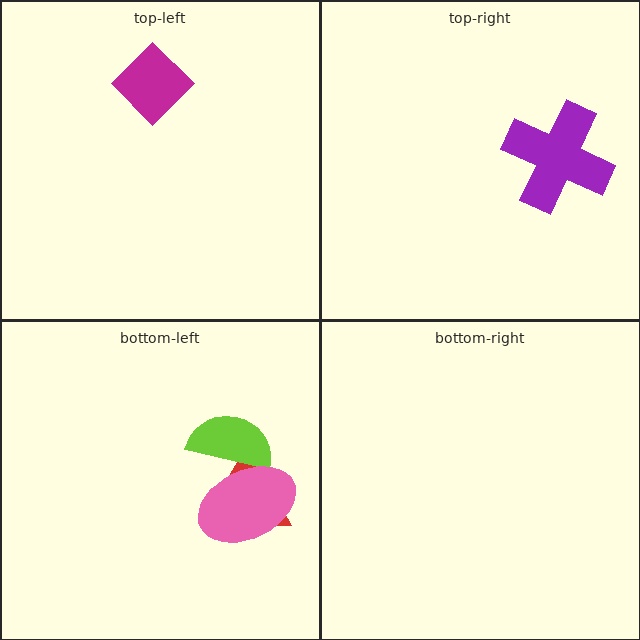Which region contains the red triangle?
The bottom-left region.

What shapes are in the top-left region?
The magenta diamond.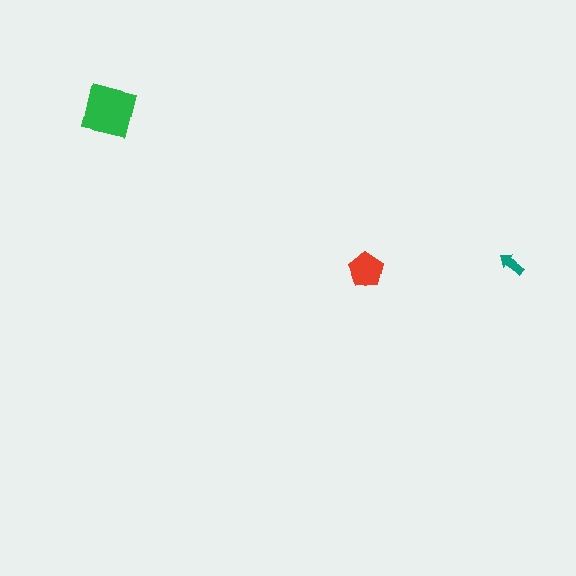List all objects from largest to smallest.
The green square, the red pentagon, the teal arrow.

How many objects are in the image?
There are 3 objects in the image.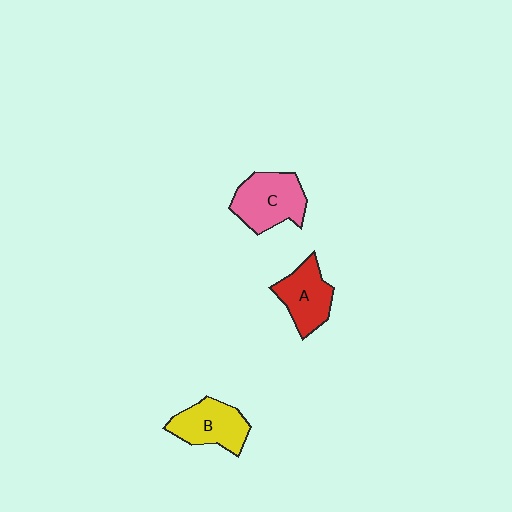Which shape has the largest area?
Shape C (pink).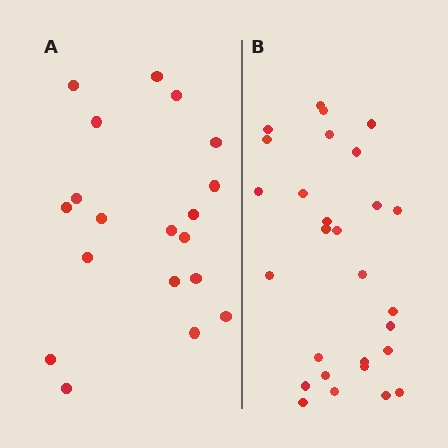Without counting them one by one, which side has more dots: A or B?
Region B (the right region) has more dots.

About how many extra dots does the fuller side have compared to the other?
Region B has roughly 8 or so more dots than region A.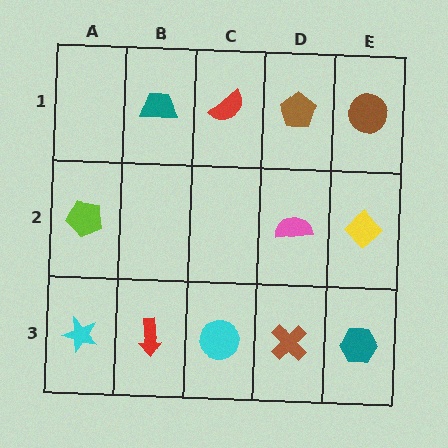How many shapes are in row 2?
3 shapes.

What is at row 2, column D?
A pink semicircle.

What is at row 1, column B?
A teal trapezoid.